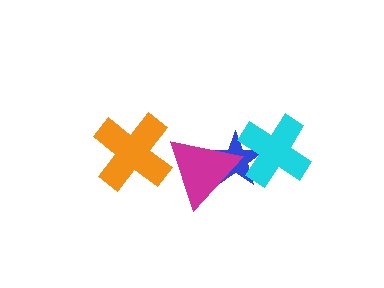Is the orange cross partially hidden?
Yes, it is partially covered by another shape.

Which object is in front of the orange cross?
The magenta triangle is in front of the orange cross.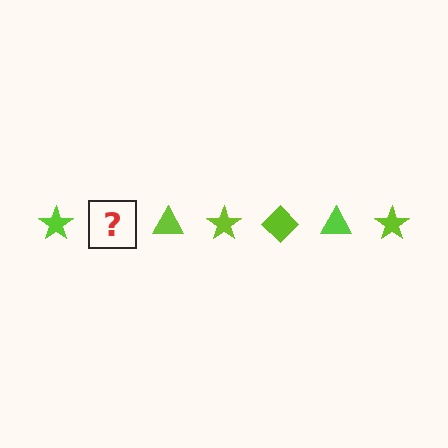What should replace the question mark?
The question mark should be replaced with a lime diamond.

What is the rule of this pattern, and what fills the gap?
The rule is that the pattern cycles through star, diamond, triangle shapes in lime. The gap should be filled with a lime diamond.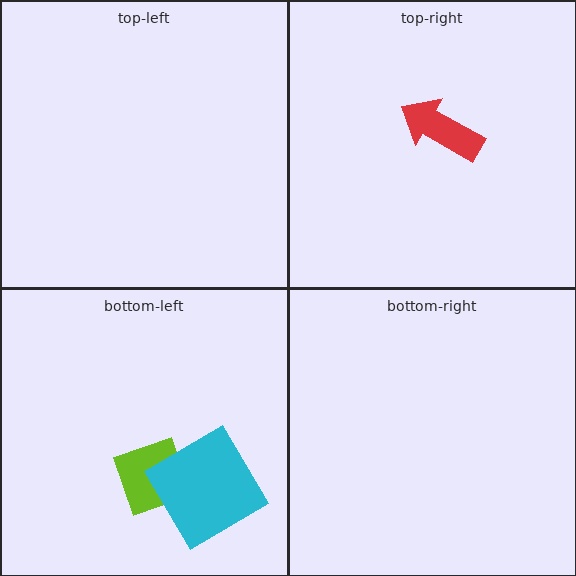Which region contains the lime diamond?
The bottom-left region.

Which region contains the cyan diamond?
The bottom-left region.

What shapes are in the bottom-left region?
The lime diamond, the cyan diamond.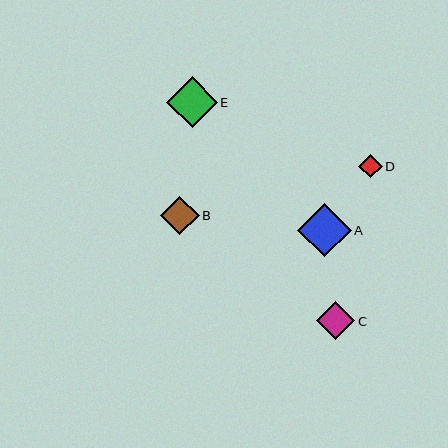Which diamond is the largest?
Diamond A is the largest with a size of approximately 54 pixels.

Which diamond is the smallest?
Diamond D is the smallest with a size of approximately 23 pixels.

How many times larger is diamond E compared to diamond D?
Diamond E is approximately 2.2 times the size of diamond D.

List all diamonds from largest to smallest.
From largest to smallest: A, E, C, B, D.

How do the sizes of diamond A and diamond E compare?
Diamond A and diamond E are approximately the same size.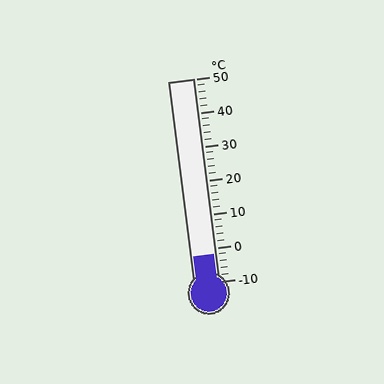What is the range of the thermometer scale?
The thermometer scale ranges from -10°C to 50°C.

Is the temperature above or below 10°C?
The temperature is below 10°C.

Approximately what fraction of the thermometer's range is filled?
The thermometer is filled to approximately 15% of its range.